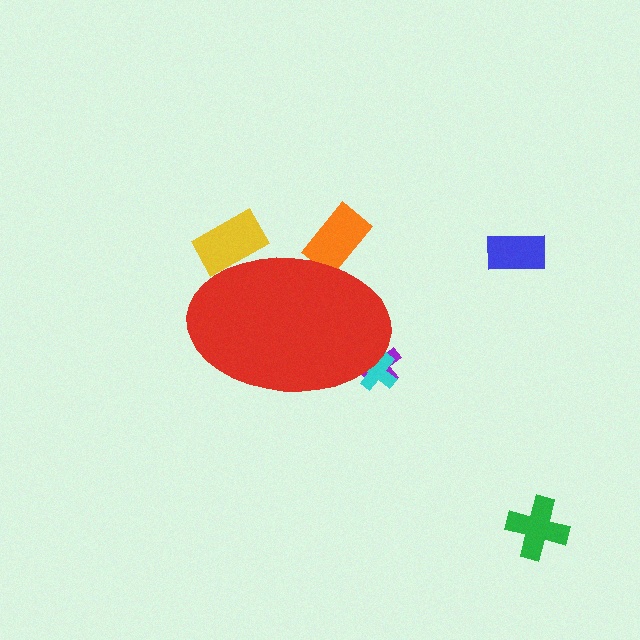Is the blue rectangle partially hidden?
No, the blue rectangle is fully visible.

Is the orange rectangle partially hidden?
Yes, the orange rectangle is partially hidden behind the red ellipse.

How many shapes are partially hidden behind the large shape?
4 shapes are partially hidden.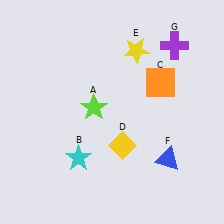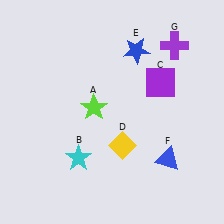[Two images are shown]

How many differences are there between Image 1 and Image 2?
There are 2 differences between the two images.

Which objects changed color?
C changed from orange to purple. E changed from yellow to blue.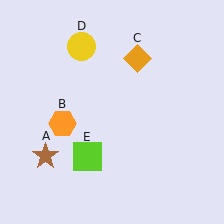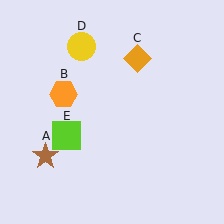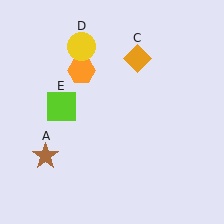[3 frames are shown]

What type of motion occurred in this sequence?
The orange hexagon (object B), lime square (object E) rotated clockwise around the center of the scene.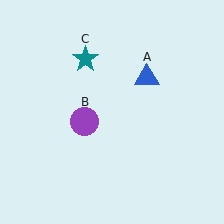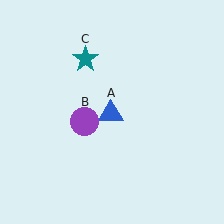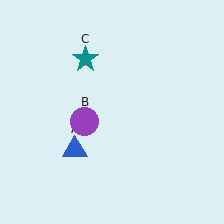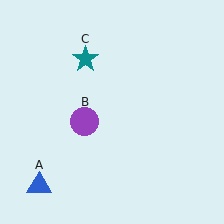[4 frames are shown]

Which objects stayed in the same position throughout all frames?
Purple circle (object B) and teal star (object C) remained stationary.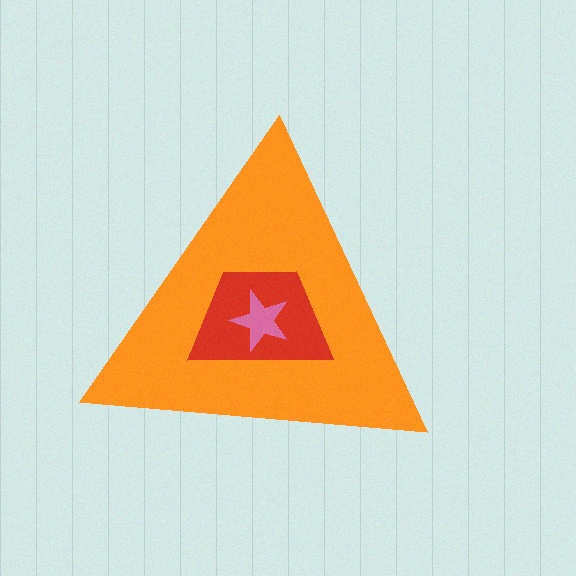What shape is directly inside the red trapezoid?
The pink star.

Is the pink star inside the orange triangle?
Yes.